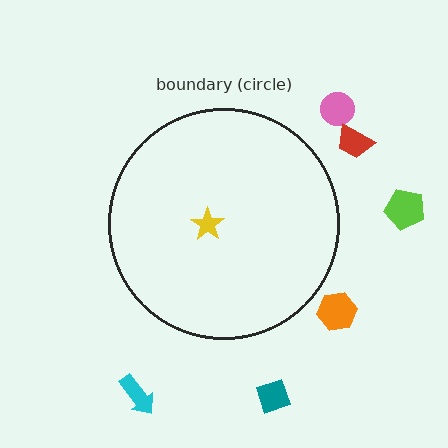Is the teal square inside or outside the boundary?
Outside.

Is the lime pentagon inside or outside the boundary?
Outside.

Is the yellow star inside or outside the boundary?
Inside.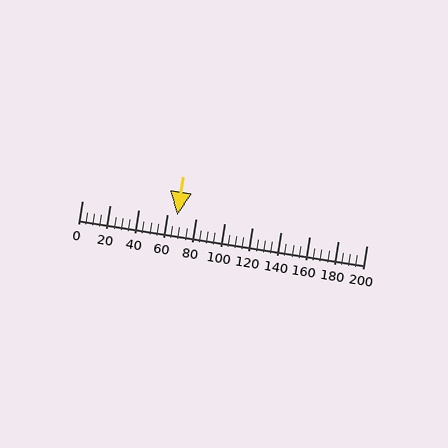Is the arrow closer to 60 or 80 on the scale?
The arrow is closer to 60.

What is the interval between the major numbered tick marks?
The major tick marks are spaced 20 units apart.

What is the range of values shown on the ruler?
The ruler shows values from 0 to 200.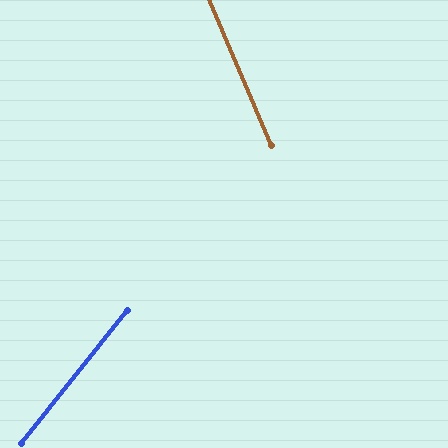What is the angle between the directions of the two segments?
Approximately 61 degrees.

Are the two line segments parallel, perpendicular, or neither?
Neither parallel nor perpendicular — they differ by about 61°.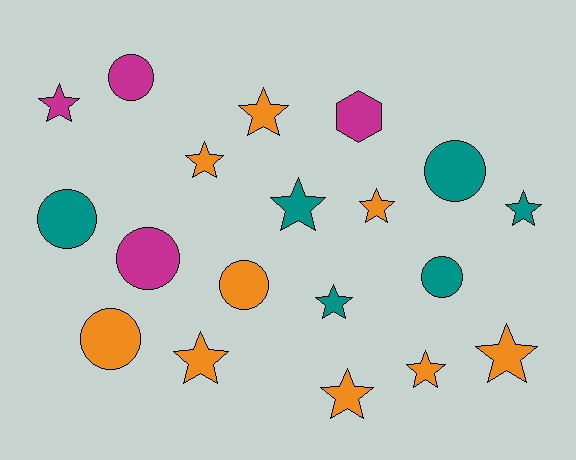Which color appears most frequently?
Orange, with 9 objects.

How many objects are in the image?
There are 19 objects.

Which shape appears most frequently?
Star, with 11 objects.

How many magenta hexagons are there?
There is 1 magenta hexagon.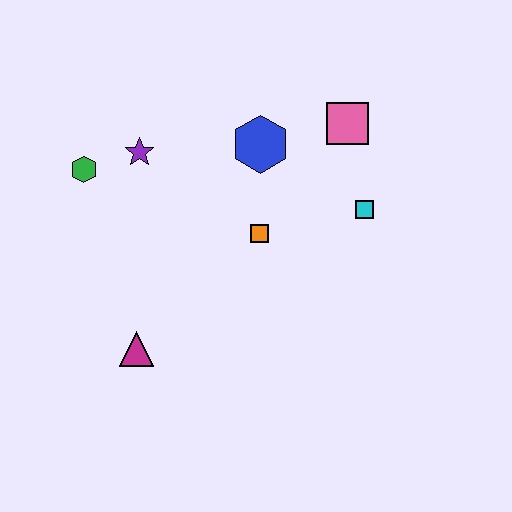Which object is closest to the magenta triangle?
The orange square is closest to the magenta triangle.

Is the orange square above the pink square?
No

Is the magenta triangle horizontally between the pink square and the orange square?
No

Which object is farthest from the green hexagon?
The cyan square is farthest from the green hexagon.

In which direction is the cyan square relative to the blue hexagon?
The cyan square is to the right of the blue hexagon.